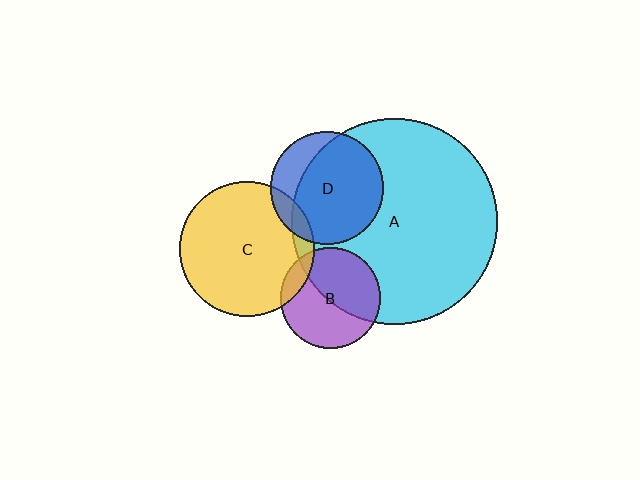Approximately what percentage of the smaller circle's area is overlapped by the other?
Approximately 75%.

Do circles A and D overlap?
Yes.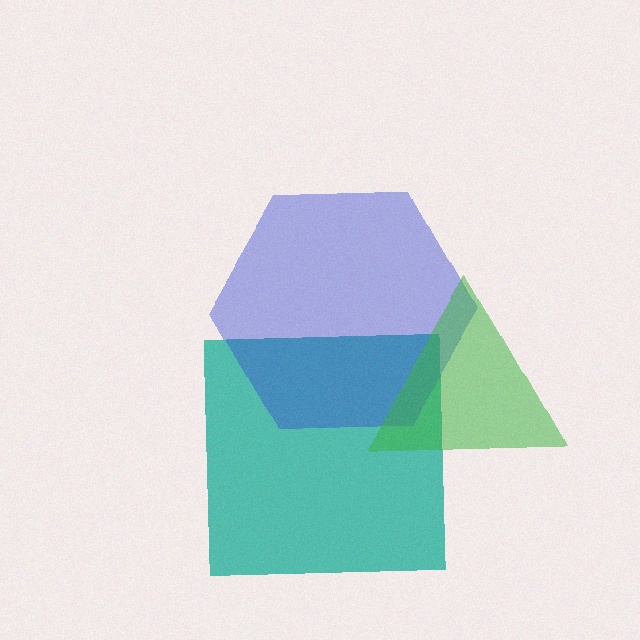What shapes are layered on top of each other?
The layered shapes are: a teal square, a blue hexagon, a green triangle.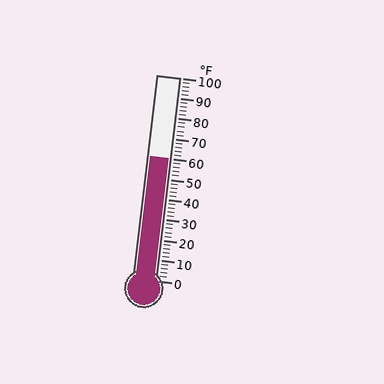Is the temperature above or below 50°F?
The temperature is above 50°F.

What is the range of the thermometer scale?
The thermometer scale ranges from 0°F to 100°F.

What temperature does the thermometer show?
The thermometer shows approximately 60°F.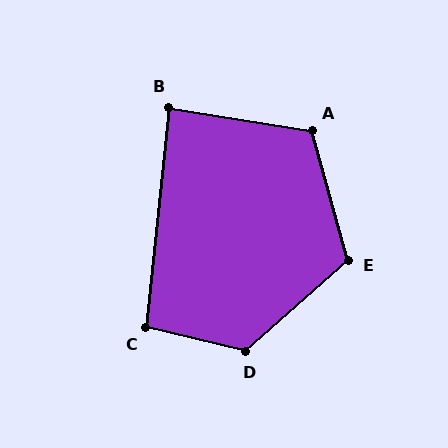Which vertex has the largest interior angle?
D, at approximately 124 degrees.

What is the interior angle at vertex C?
Approximately 98 degrees (obtuse).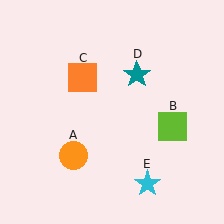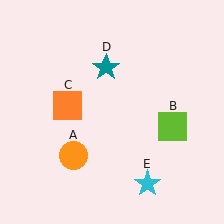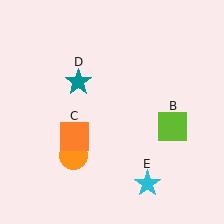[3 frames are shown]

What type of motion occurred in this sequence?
The orange square (object C), teal star (object D) rotated counterclockwise around the center of the scene.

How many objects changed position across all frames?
2 objects changed position: orange square (object C), teal star (object D).